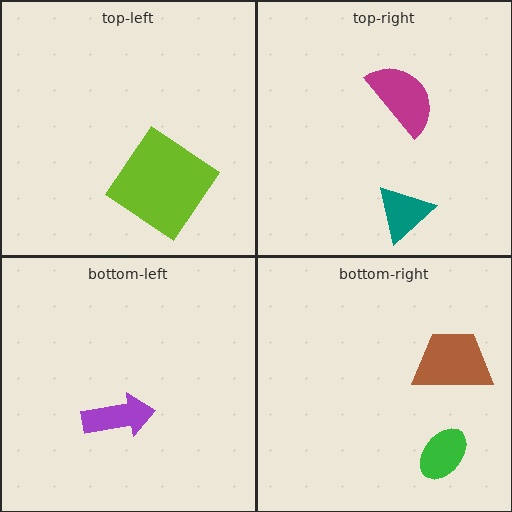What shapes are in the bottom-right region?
The brown trapezoid, the green ellipse.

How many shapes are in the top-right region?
2.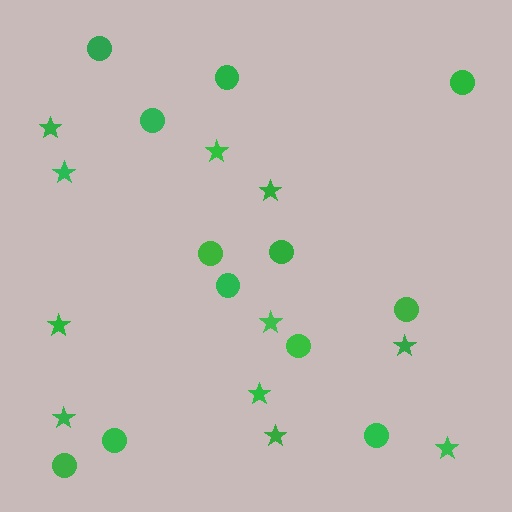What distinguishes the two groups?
There are 2 groups: one group of stars (11) and one group of circles (12).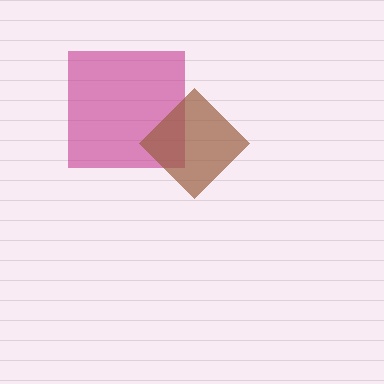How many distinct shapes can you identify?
There are 2 distinct shapes: a magenta square, a brown diamond.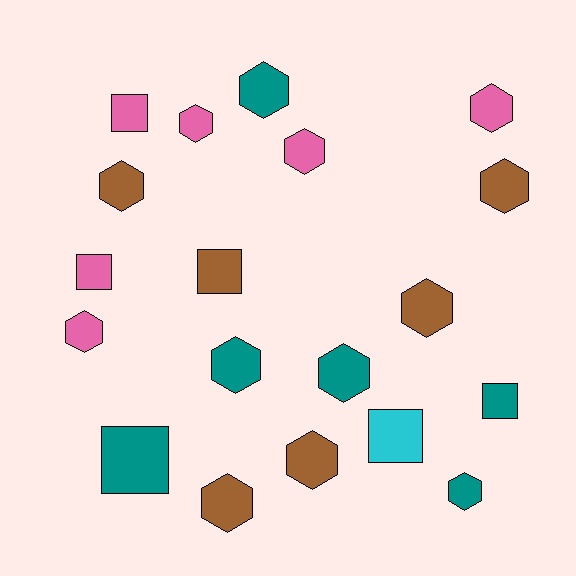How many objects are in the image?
There are 19 objects.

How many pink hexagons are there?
There are 4 pink hexagons.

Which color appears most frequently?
Teal, with 6 objects.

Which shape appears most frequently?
Hexagon, with 13 objects.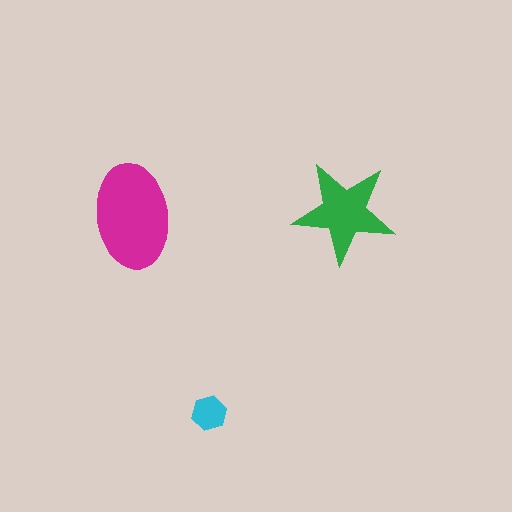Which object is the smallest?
The cyan hexagon.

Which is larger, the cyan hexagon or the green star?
The green star.